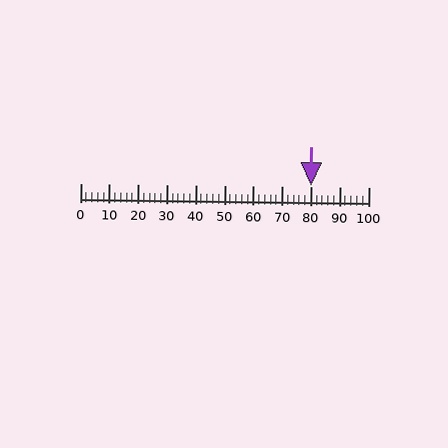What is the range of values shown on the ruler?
The ruler shows values from 0 to 100.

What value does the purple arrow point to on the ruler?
The purple arrow points to approximately 80.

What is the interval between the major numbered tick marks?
The major tick marks are spaced 10 units apart.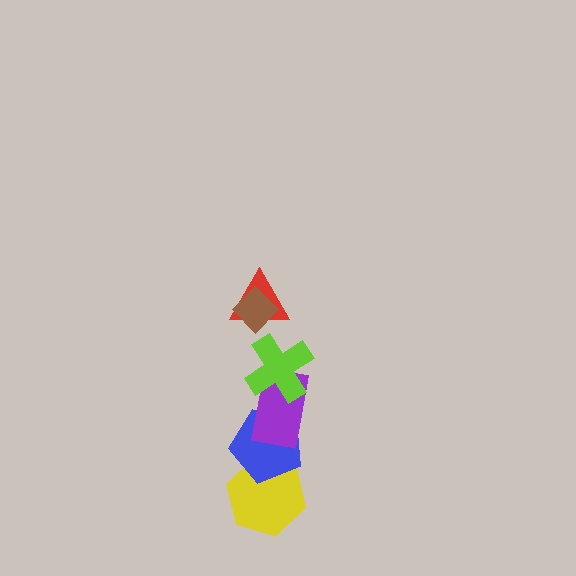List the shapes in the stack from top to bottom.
From top to bottom: the brown diamond, the red triangle, the lime cross, the purple rectangle, the blue pentagon, the yellow hexagon.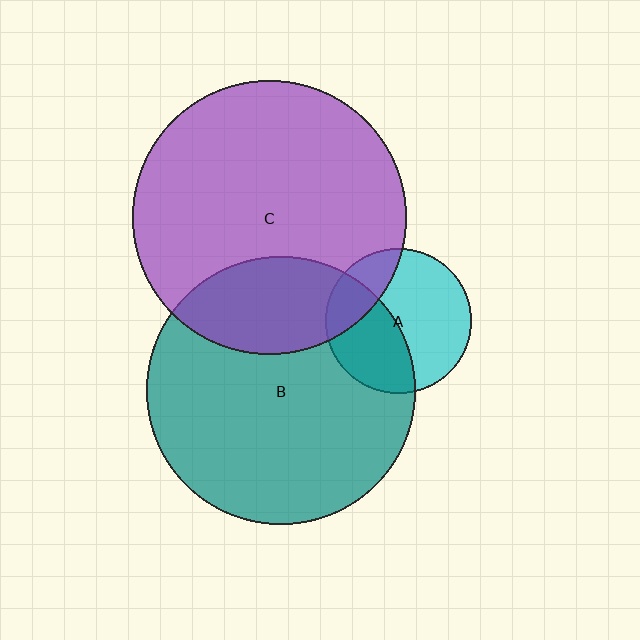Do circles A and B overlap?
Yes.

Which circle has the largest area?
Circle C (purple).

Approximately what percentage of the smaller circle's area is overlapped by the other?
Approximately 40%.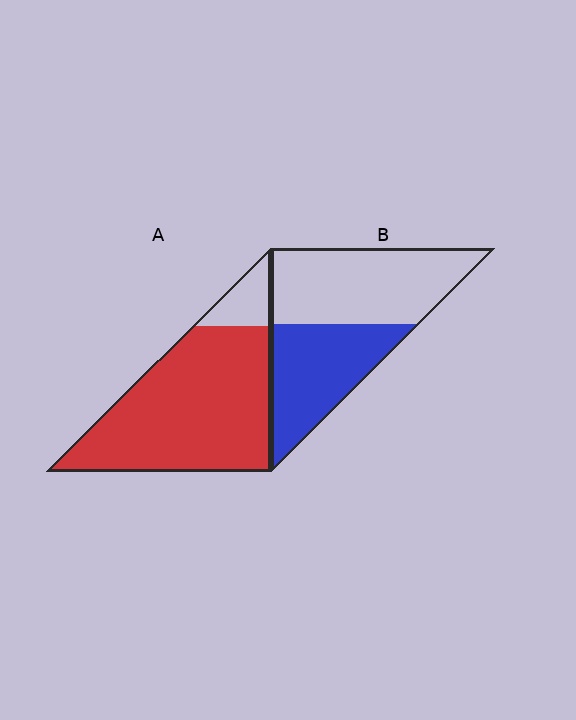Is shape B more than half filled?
No.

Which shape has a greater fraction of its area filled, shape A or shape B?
Shape A.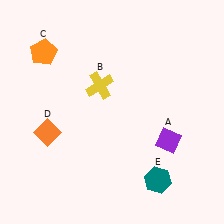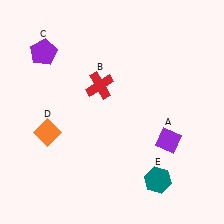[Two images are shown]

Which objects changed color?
B changed from yellow to red. C changed from orange to purple.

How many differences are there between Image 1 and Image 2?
There are 2 differences between the two images.